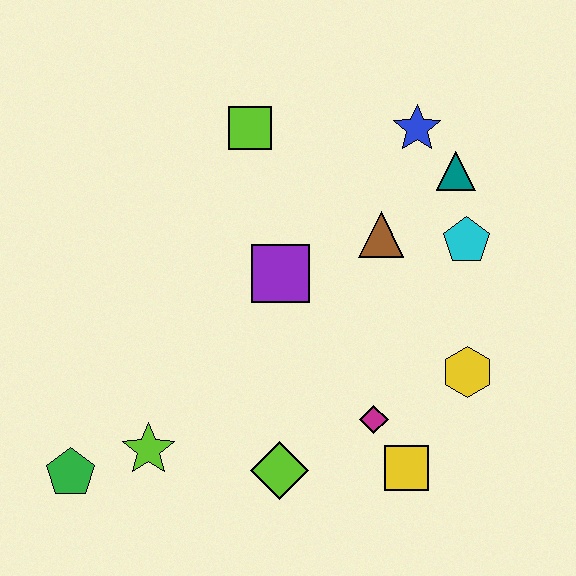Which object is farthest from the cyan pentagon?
The green pentagon is farthest from the cyan pentagon.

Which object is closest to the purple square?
The brown triangle is closest to the purple square.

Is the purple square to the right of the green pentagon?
Yes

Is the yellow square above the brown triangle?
No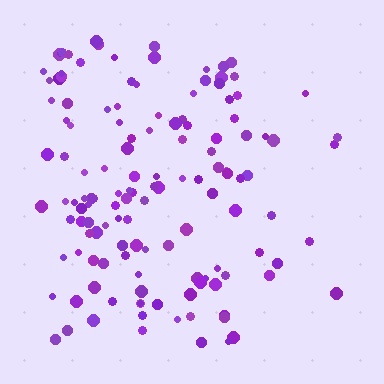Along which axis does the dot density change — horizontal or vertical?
Horizontal.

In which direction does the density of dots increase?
From right to left, with the left side densest.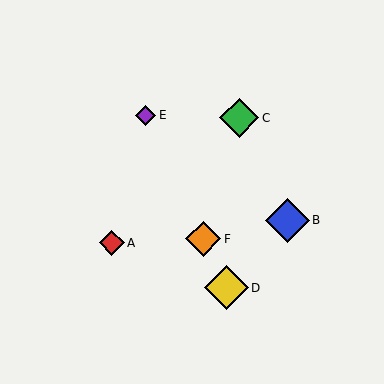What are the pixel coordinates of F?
Object F is at (203, 239).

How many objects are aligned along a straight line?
3 objects (D, E, F) are aligned along a straight line.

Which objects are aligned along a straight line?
Objects D, E, F are aligned along a straight line.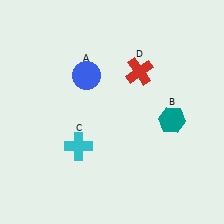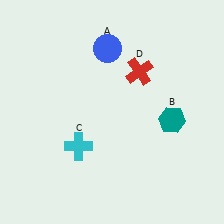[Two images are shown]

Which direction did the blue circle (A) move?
The blue circle (A) moved up.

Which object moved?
The blue circle (A) moved up.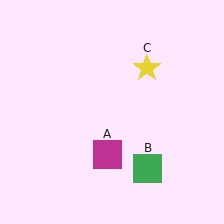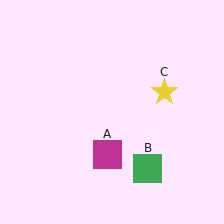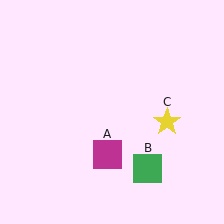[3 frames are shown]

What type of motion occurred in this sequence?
The yellow star (object C) rotated clockwise around the center of the scene.